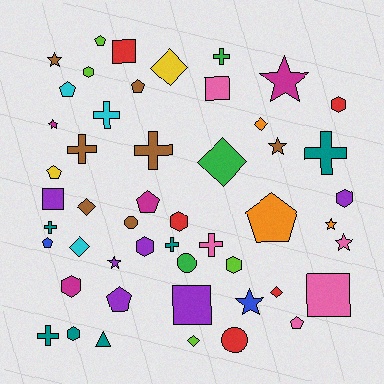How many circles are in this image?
There are 3 circles.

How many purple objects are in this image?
There are 6 purple objects.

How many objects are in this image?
There are 50 objects.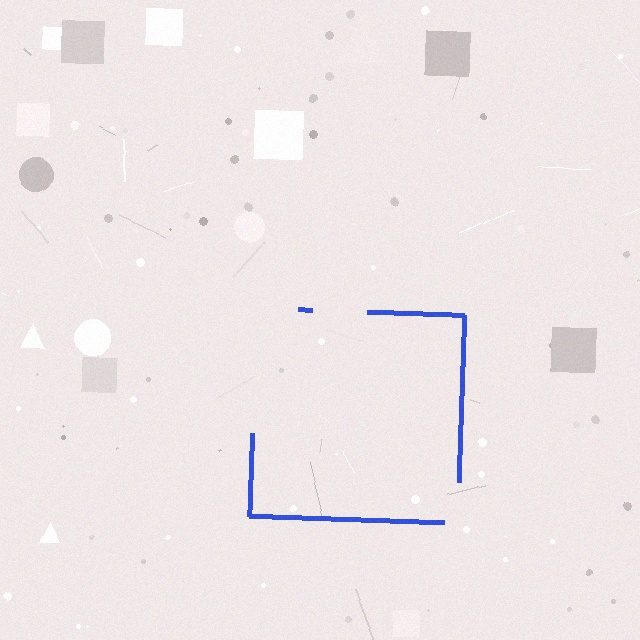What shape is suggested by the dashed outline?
The dashed outline suggests a square.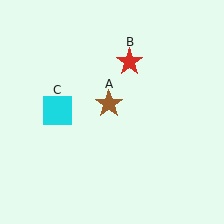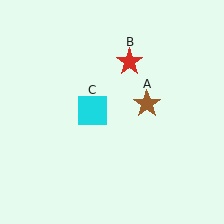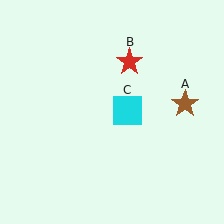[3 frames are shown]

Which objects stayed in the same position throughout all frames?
Red star (object B) remained stationary.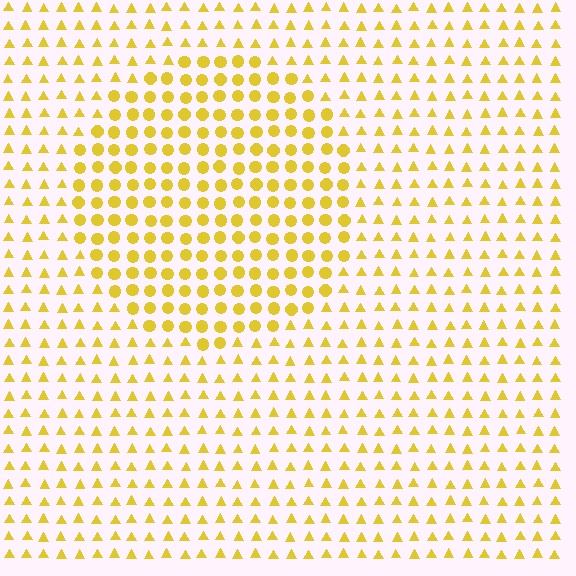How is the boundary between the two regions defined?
The boundary is defined by a change in element shape: circles inside vs. triangles outside. All elements share the same color and spacing.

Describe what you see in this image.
The image is filled with small yellow elements arranged in a uniform grid. A circle-shaped region contains circles, while the surrounding area contains triangles. The boundary is defined purely by the change in element shape.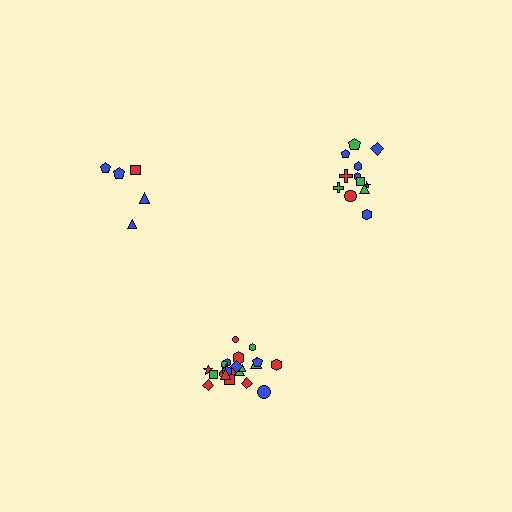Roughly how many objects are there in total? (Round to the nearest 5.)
Roughly 40 objects in total.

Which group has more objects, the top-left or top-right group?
The top-right group.